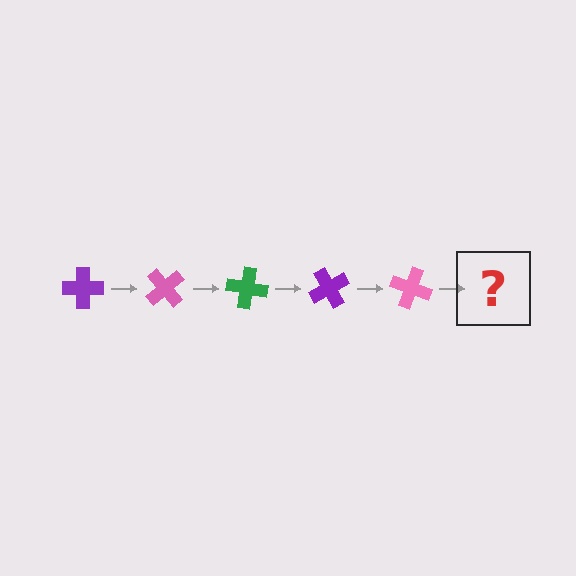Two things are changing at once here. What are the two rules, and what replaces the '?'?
The two rules are that it rotates 50 degrees each step and the color cycles through purple, pink, and green. The '?' should be a green cross, rotated 250 degrees from the start.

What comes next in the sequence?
The next element should be a green cross, rotated 250 degrees from the start.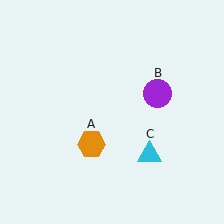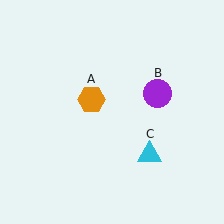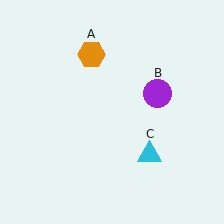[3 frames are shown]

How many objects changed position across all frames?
1 object changed position: orange hexagon (object A).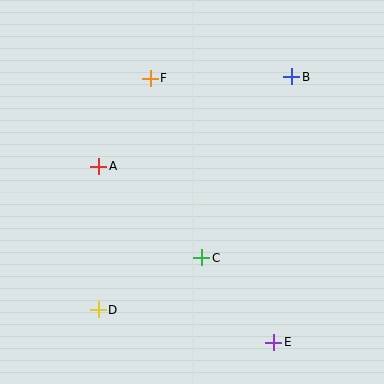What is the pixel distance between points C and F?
The distance between C and F is 187 pixels.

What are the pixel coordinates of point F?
Point F is at (150, 78).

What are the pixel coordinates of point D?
Point D is at (98, 310).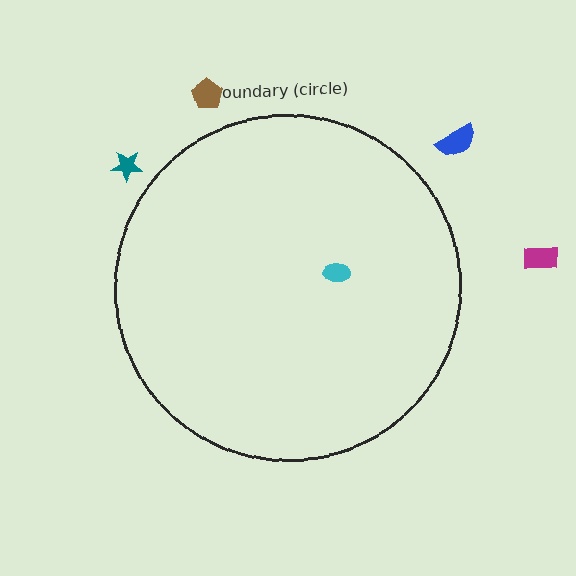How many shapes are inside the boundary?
1 inside, 4 outside.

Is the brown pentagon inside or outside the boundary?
Outside.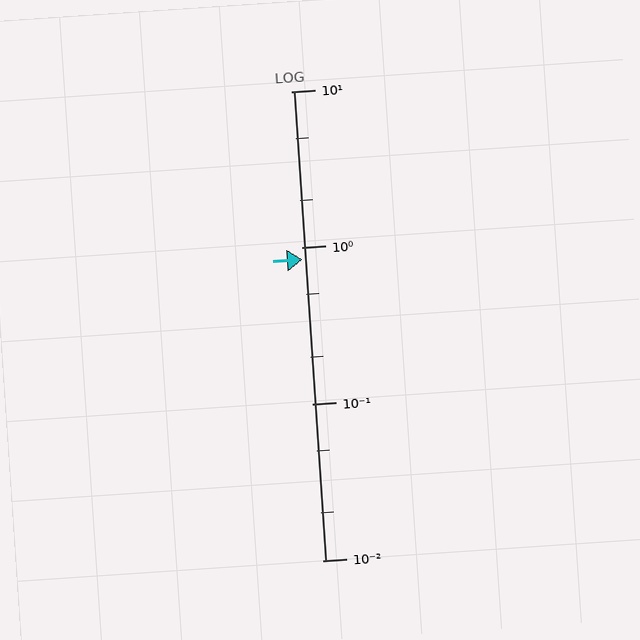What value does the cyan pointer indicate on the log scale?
The pointer indicates approximately 0.84.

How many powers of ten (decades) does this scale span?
The scale spans 3 decades, from 0.01 to 10.